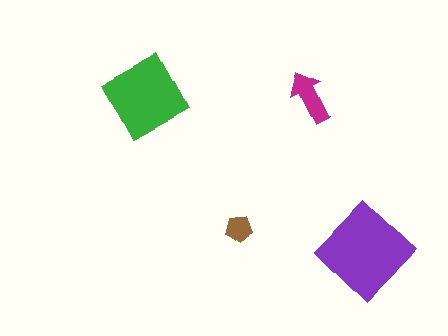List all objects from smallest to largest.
The brown pentagon, the magenta arrow, the green square, the purple diamond.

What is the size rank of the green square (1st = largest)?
2nd.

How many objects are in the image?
There are 4 objects in the image.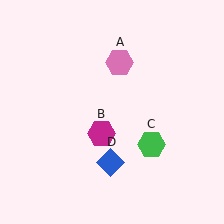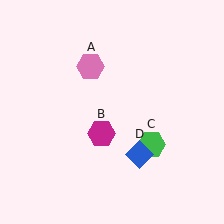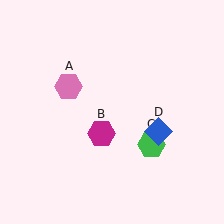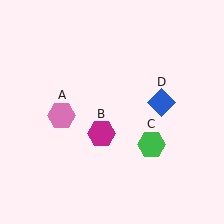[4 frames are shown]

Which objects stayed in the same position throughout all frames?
Magenta hexagon (object B) and green hexagon (object C) remained stationary.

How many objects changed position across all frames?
2 objects changed position: pink hexagon (object A), blue diamond (object D).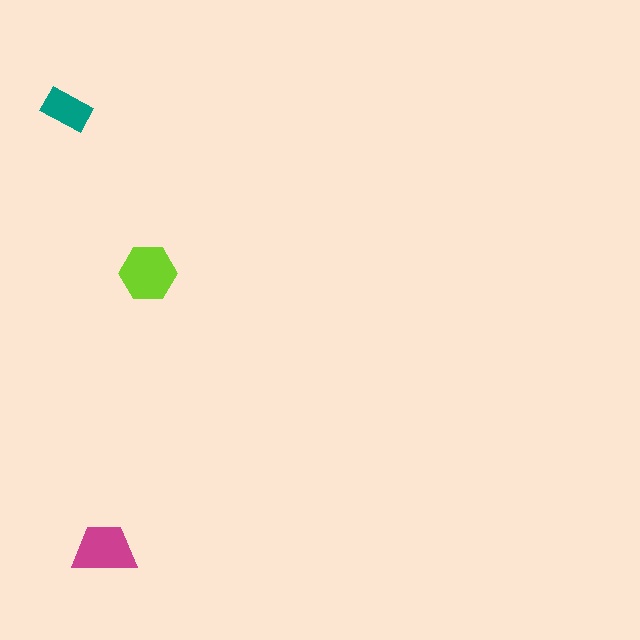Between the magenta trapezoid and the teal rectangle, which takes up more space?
The magenta trapezoid.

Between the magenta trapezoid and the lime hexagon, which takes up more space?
The lime hexagon.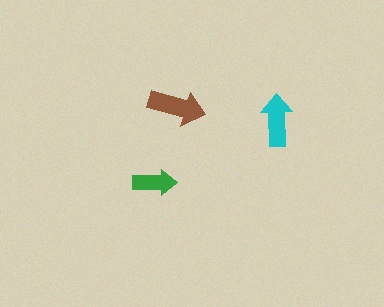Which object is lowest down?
The green arrow is bottommost.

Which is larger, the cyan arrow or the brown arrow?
The brown one.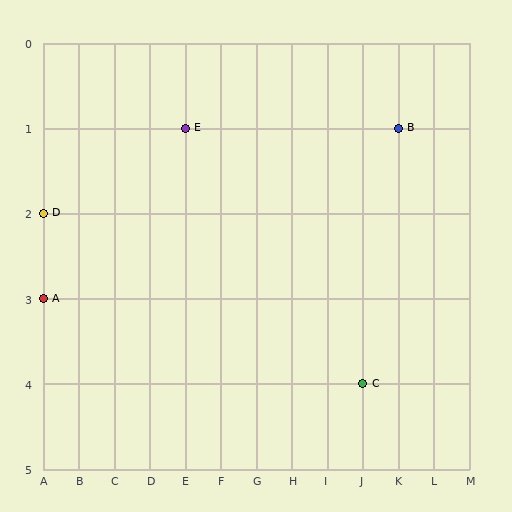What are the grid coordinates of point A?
Point A is at grid coordinates (A, 3).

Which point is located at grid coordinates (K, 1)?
Point B is at (K, 1).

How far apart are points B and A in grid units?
Points B and A are 10 columns and 2 rows apart (about 10.2 grid units diagonally).